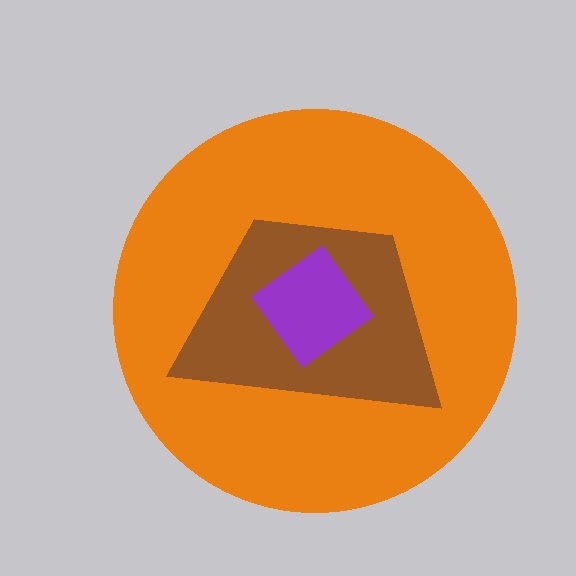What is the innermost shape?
The purple diamond.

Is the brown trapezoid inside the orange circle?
Yes.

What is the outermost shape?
The orange circle.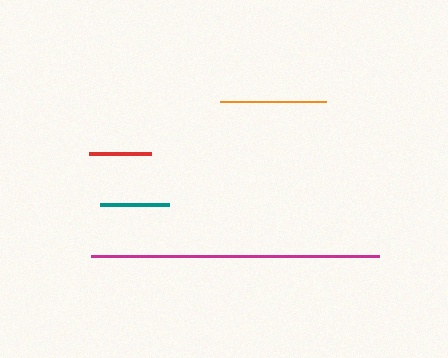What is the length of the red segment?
The red segment is approximately 62 pixels long.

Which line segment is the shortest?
The red line is the shortest at approximately 62 pixels.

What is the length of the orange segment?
The orange segment is approximately 106 pixels long.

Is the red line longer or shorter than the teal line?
The teal line is longer than the red line.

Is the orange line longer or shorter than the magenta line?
The magenta line is longer than the orange line.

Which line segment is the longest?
The magenta line is the longest at approximately 288 pixels.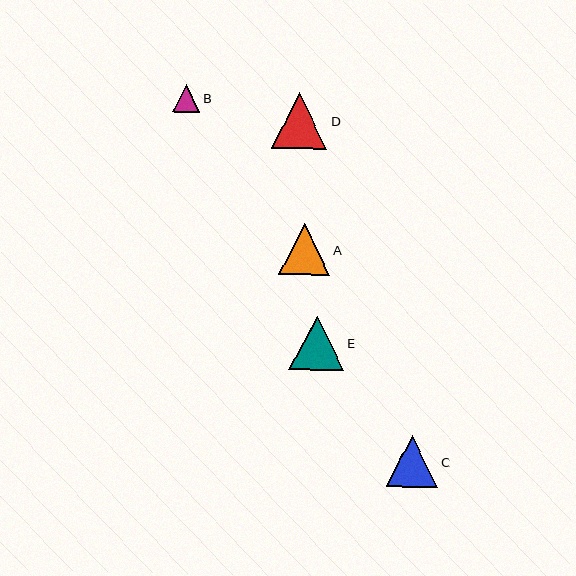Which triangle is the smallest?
Triangle B is the smallest with a size of approximately 27 pixels.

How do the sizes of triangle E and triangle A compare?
Triangle E and triangle A are approximately the same size.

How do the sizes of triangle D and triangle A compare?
Triangle D and triangle A are approximately the same size.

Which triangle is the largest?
Triangle D is the largest with a size of approximately 56 pixels.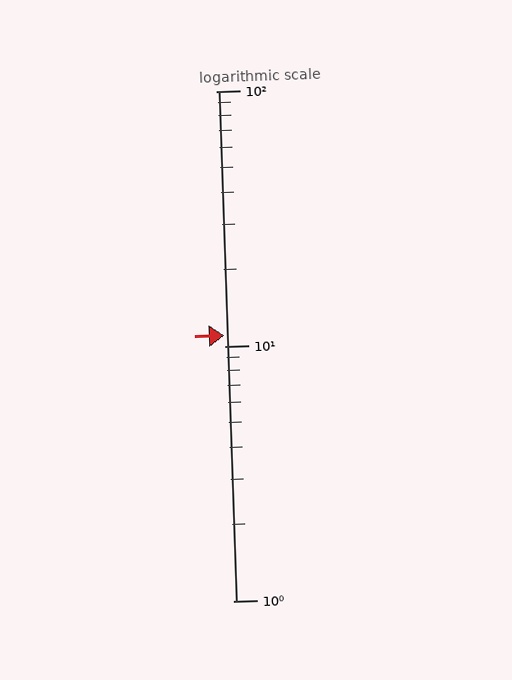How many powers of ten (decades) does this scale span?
The scale spans 2 decades, from 1 to 100.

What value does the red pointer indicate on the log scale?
The pointer indicates approximately 11.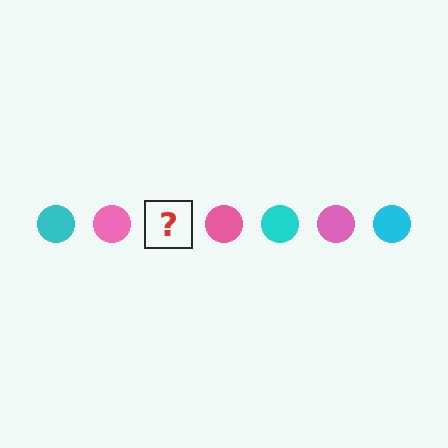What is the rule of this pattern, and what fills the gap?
The rule is that the pattern cycles through cyan, pink circles. The gap should be filled with a cyan circle.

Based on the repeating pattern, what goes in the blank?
The blank should be a cyan circle.